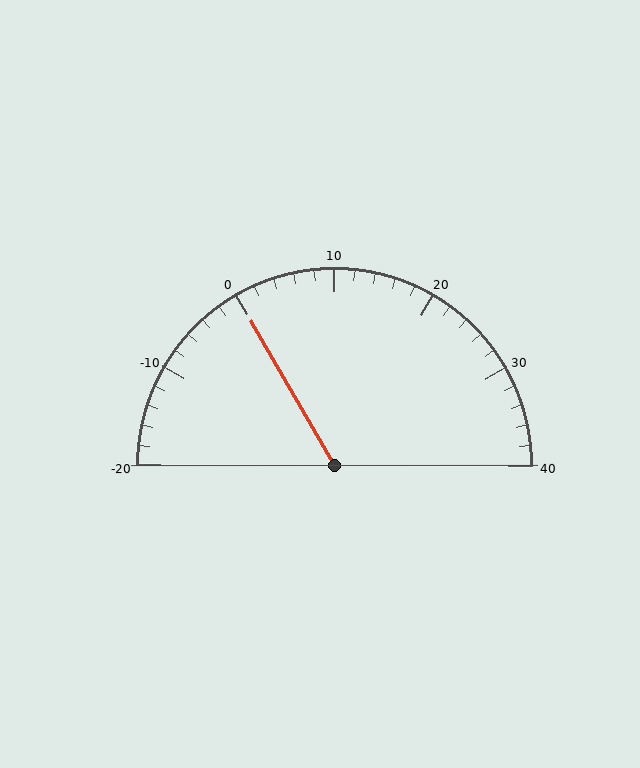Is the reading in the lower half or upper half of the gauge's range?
The reading is in the lower half of the range (-20 to 40).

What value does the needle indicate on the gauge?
The needle indicates approximately 0.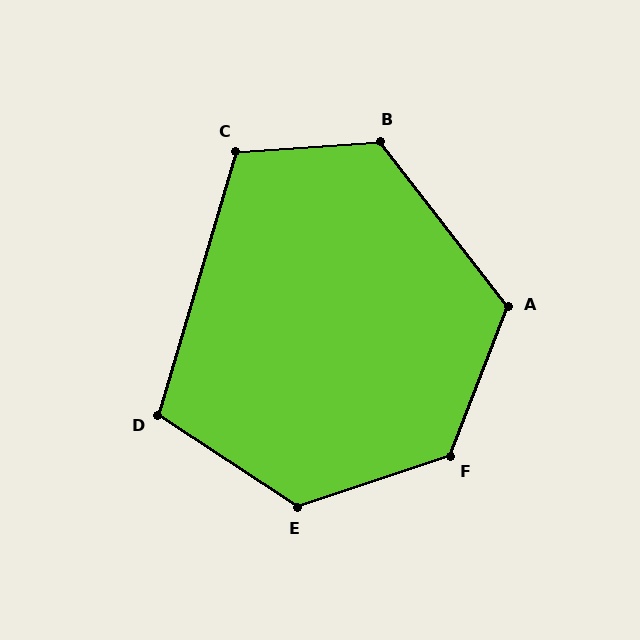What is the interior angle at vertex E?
Approximately 128 degrees (obtuse).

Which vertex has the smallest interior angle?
D, at approximately 107 degrees.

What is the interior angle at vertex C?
Approximately 111 degrees (obtuse).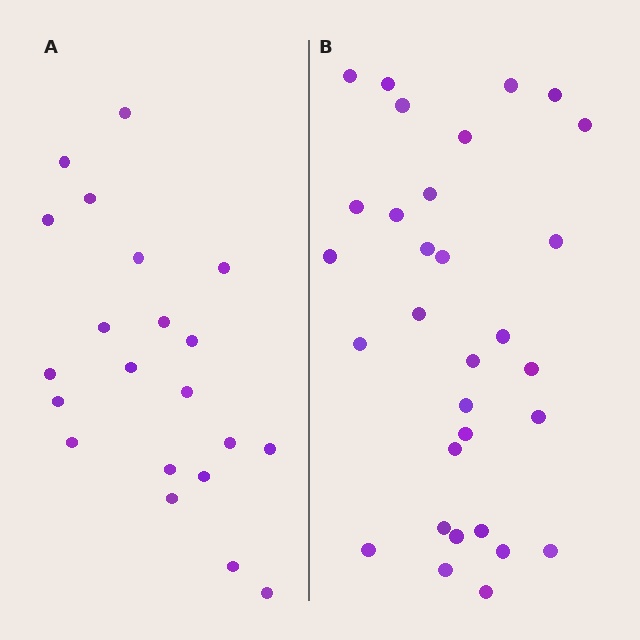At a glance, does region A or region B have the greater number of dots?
Region B (the right region) has more dots.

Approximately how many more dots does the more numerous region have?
Region B has roughly 10 or so more dots than region A.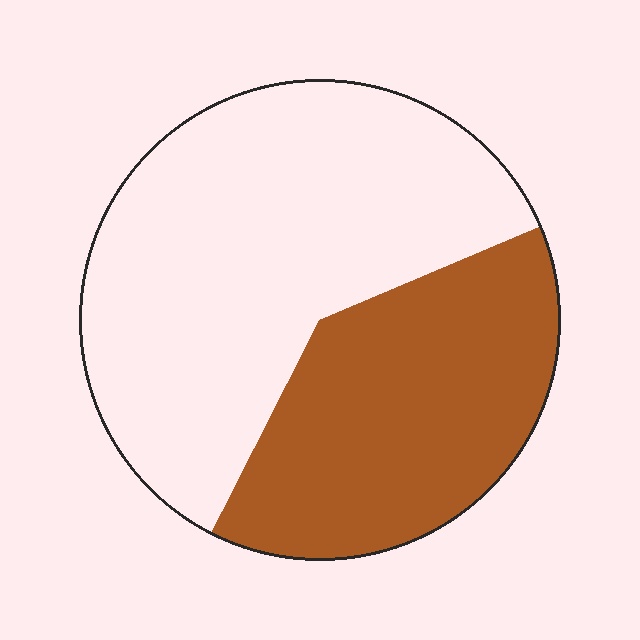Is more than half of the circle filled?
No.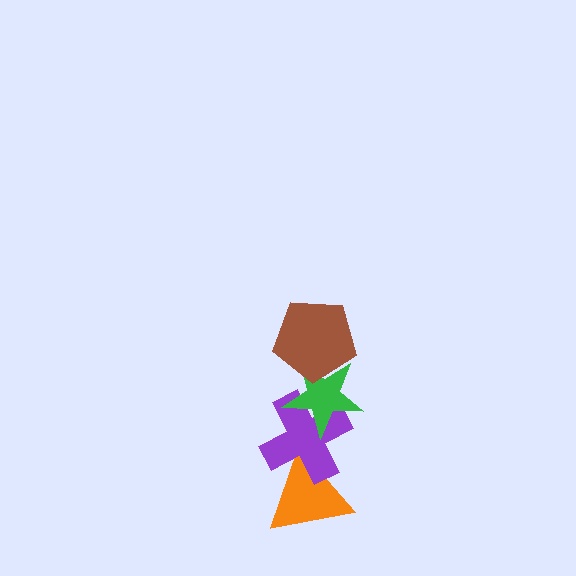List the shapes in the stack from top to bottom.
From top to bottom: the brown pentagon, the green star, the purple cross, the orange triangle.